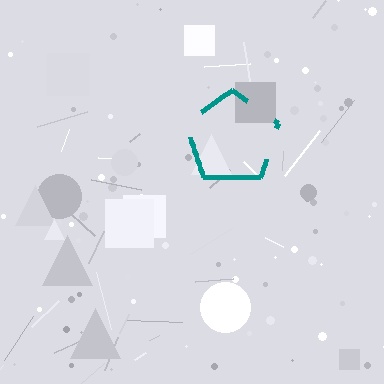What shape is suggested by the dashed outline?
The dashed outline suggests a pentagon.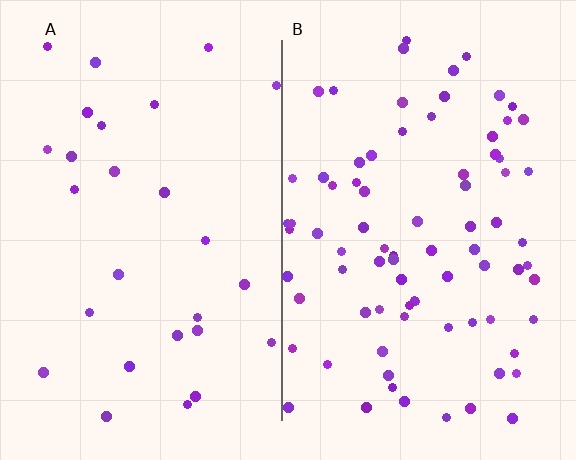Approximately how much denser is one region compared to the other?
Approximately 2.9× — region B over region A.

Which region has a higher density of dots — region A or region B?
B (the right).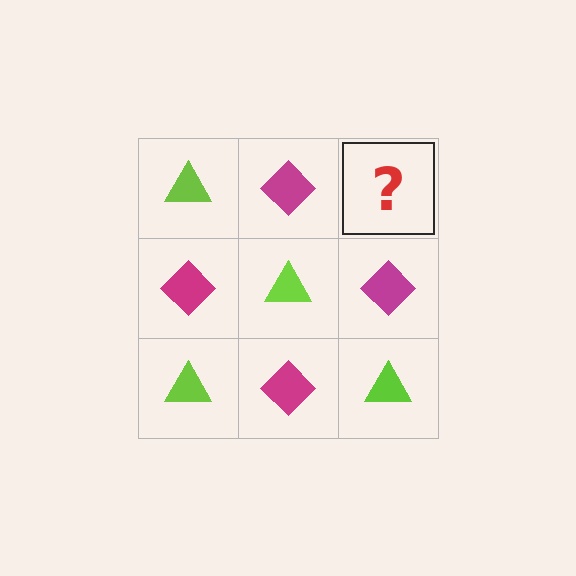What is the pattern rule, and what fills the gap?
The rule is that it alternates lime triangle and magenta diamond in a checkerboard pattern. The gap should be filled with a lime triangle.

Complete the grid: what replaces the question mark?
The question mark should be replaced with a lime triangle.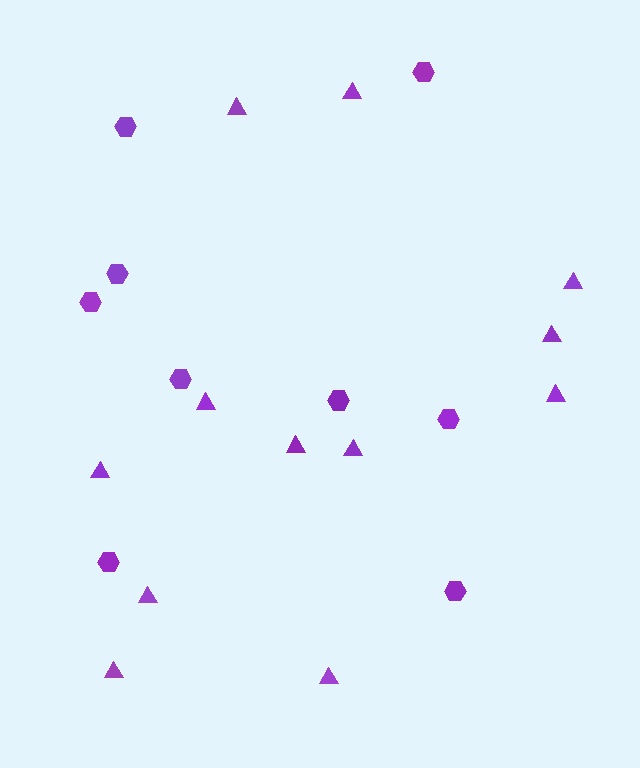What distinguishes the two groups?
There are 2 groups: one group of triangles (12) and one group of hexagons (9).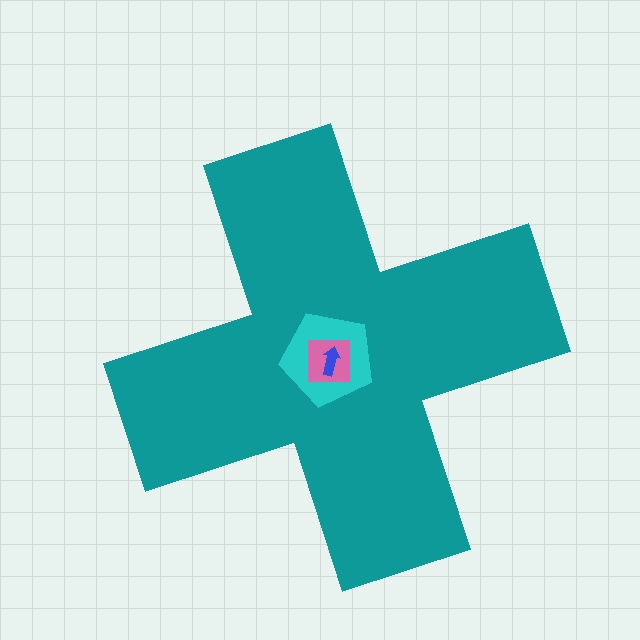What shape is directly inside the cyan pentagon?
The pink square.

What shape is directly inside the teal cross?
The cyan pentagon.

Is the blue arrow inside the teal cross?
Yes.